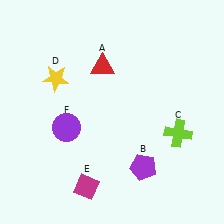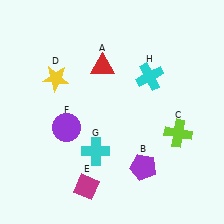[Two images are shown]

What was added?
A cyan cross (G), a cyan cross (H) were added in Image 2.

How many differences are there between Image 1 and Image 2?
There are 2 differences between the two images.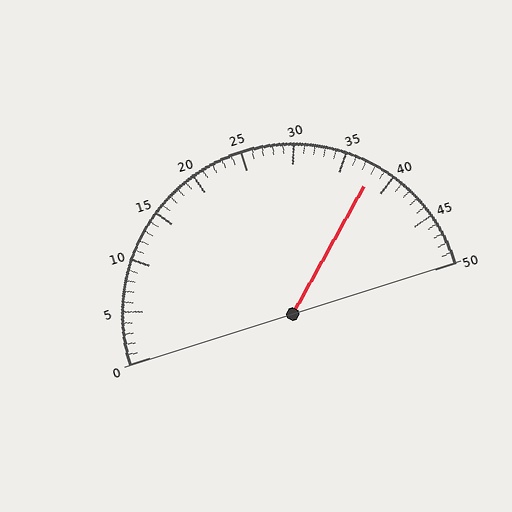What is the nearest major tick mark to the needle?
The nearest major tick mark is 40.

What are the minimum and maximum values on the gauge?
The gauge ranges from 0 to 50.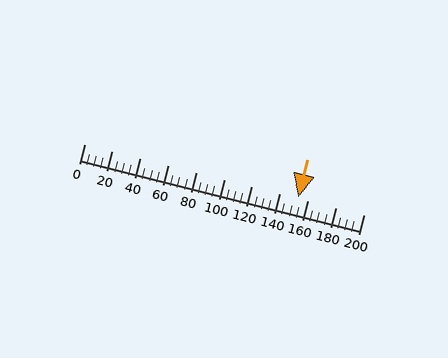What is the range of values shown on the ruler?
The ruler shows values from 0 to 200.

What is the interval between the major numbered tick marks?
The major tick marks are spaced 20 units apart.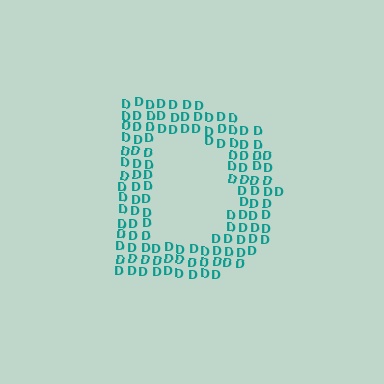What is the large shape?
The large shape is the letter D.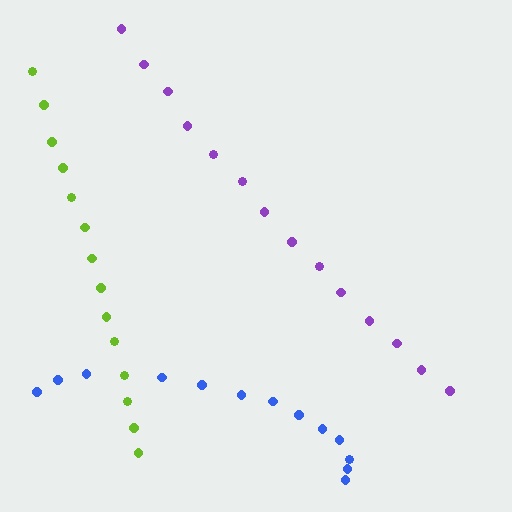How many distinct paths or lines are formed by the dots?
There are 3 distinct paths.